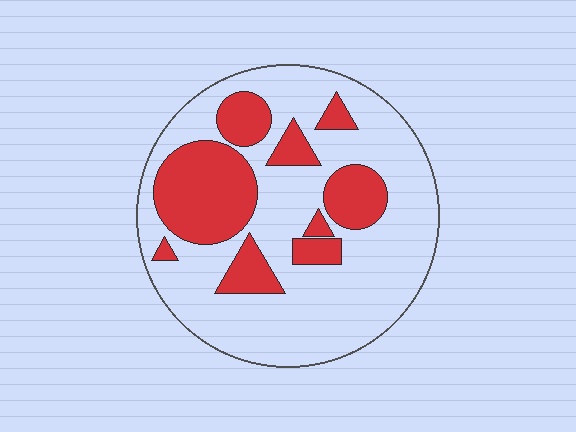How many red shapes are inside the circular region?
9.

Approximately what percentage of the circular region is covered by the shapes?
Approximately 30%.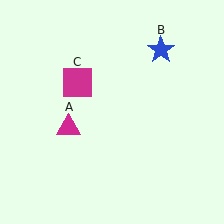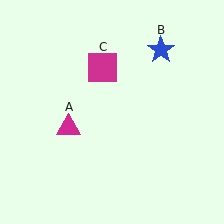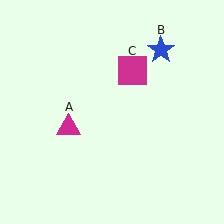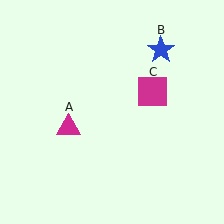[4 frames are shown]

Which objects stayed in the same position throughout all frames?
Magenta triangle (object A) and blue star (object B) remained stationary.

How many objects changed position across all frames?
1 object changed position: magenta square (object C).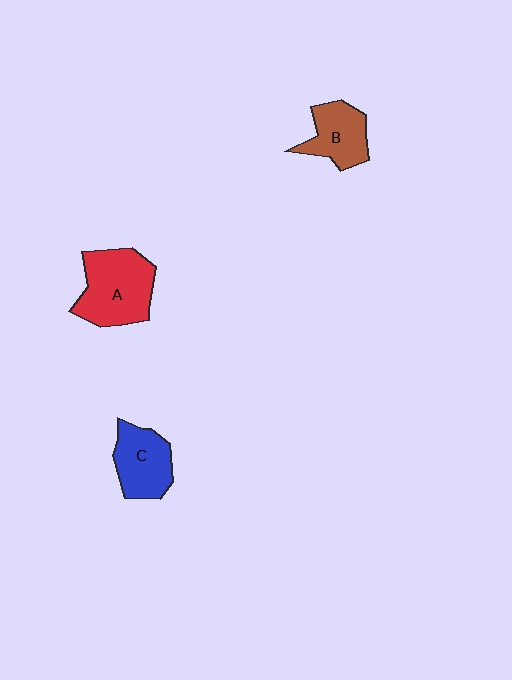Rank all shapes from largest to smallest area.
From largest to smallest: A (red), C (blue), B (brown).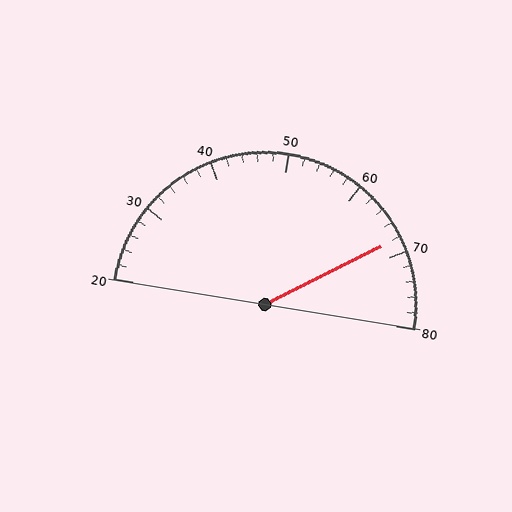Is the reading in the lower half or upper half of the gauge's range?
The reading is in the upper half of the range (20 to 80).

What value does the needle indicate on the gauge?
The needle indicates approximately 68.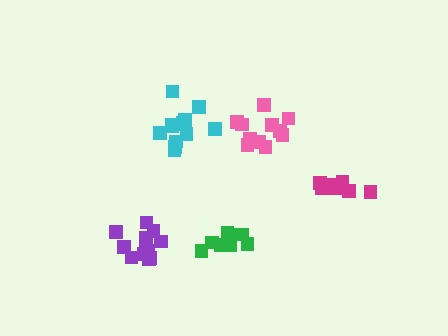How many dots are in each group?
Group 1: 13 dots, Group 2: 11 dots, Group 3: 8 dots, Group 4: 9 dots, Group 5: 13 dots (54 total).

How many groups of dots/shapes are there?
There are 5 groups.